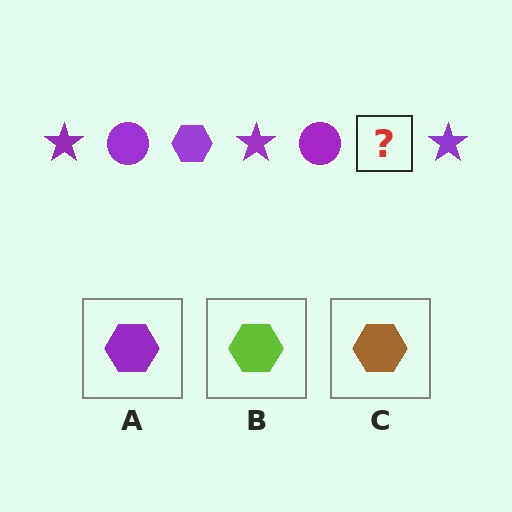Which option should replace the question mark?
Option A.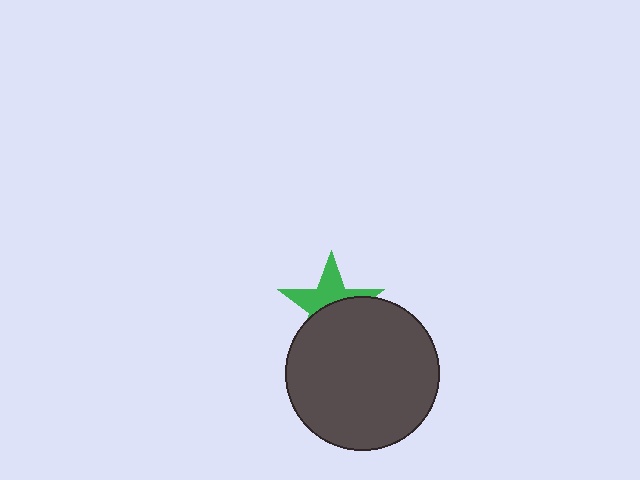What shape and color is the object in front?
The object in front is a dark gray circle.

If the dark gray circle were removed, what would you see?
You would see the complete green star.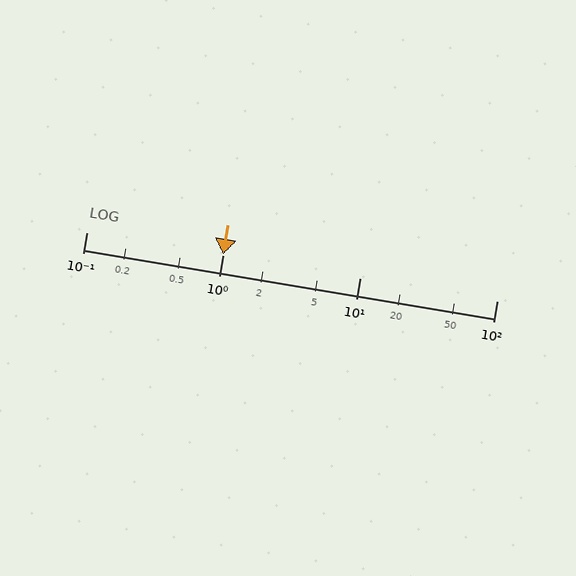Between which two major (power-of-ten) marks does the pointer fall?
The pointer is between 1 and 10.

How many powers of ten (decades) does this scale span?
The scale spans 3 decades, from 0.1 to 100.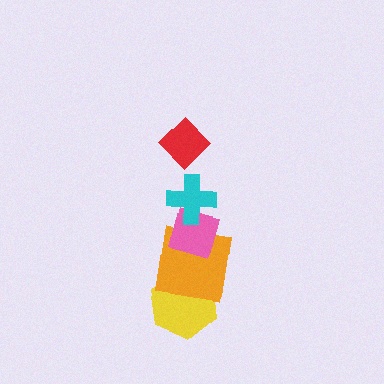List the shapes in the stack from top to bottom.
From top to bottom: the red diamond, the cyan cross, the pink diamond, the orange square, the yellow hexagon.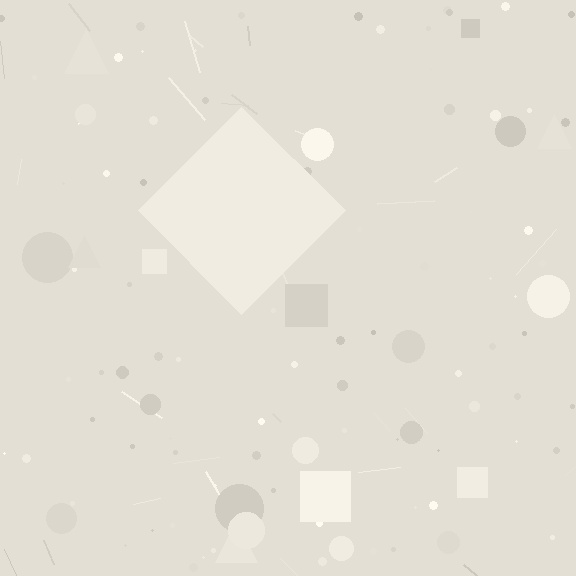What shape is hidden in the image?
A diamond is hidden in the image.